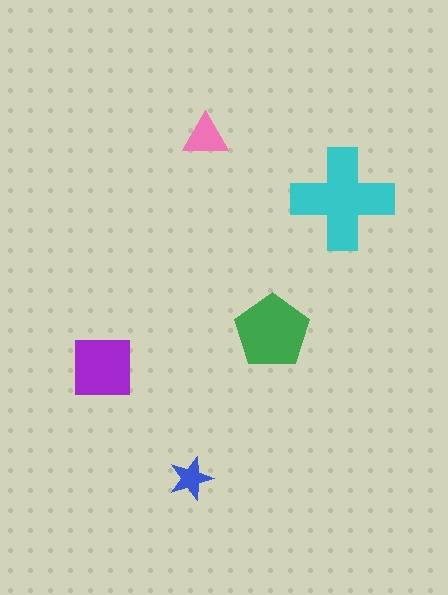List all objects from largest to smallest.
The cyan cross, the green pentagon, the purple square, the pink triangle, the blue star.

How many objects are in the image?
There are 5 objects in the image.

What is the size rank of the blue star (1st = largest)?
5th.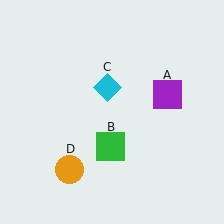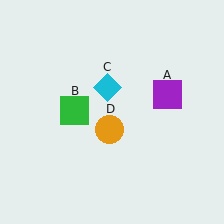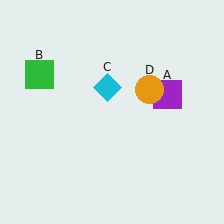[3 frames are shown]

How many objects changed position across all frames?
2 objects changed position: green square (object B), orange circle (object D).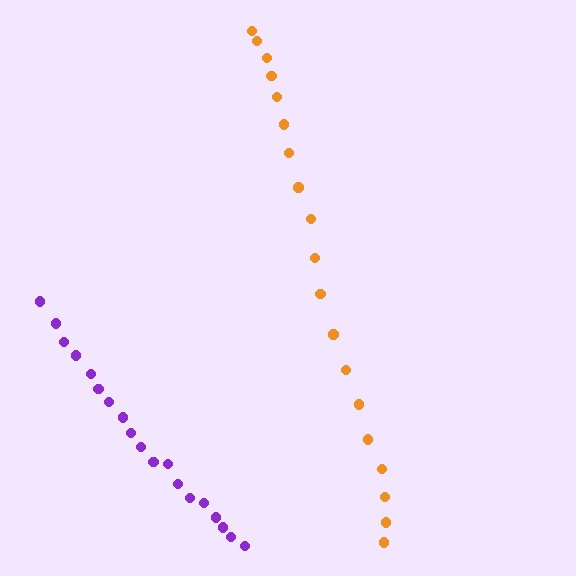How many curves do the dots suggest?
There are 2 distinct paths.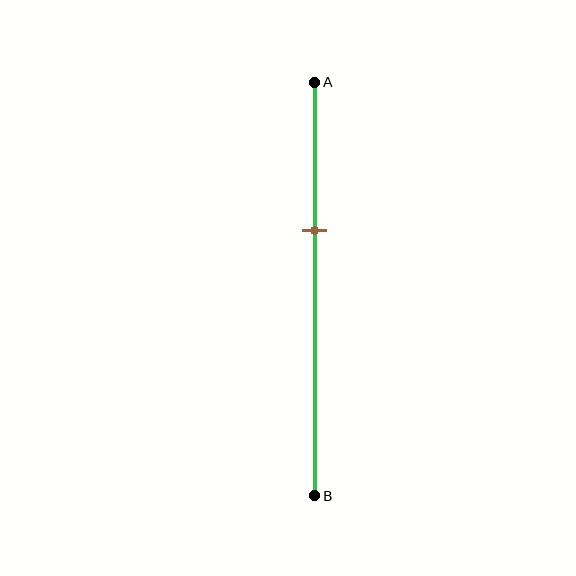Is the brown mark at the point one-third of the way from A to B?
Yes, the mark is approximately at the one-third point.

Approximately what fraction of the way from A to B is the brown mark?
The brown mark is approximately 35% of the way from A to B.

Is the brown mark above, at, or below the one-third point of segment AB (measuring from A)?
The brown mark is approximately at the one-third point of segment AB.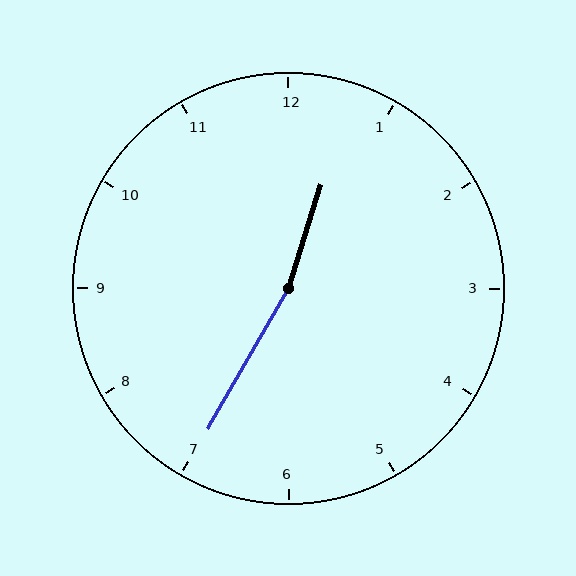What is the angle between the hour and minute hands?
Approximately 168 degrees.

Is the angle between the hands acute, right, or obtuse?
It is obtuse.